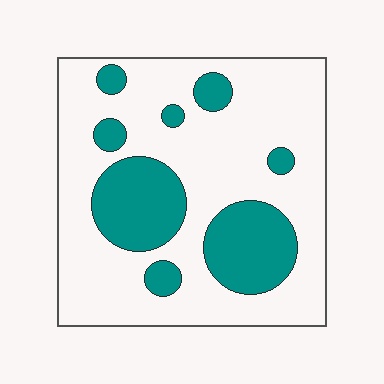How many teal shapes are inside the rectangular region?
8.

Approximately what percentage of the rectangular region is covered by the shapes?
Approximately 25%.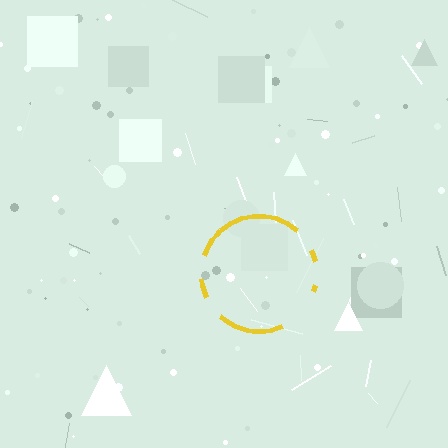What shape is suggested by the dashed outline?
The dashed outline suggests a circle.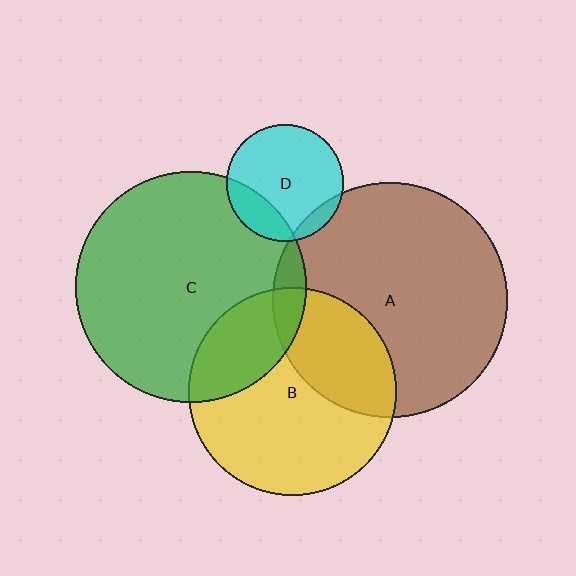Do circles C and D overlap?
Yes.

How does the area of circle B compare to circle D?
Approximately 3.2 times.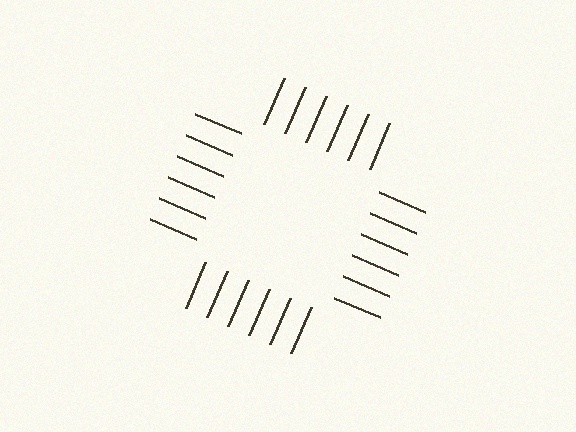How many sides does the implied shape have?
4 sides — the line-ends trace a square.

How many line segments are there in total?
24 — 6 along each of the 4 edges.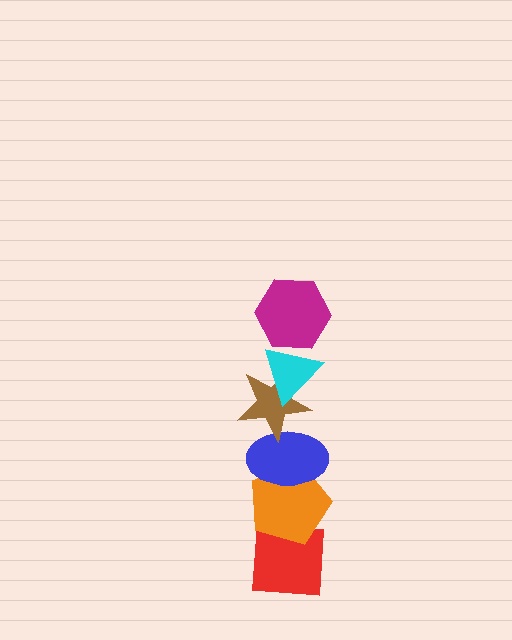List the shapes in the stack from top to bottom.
From top to bottom: the magenta hexagon, the cyan triangle, the brown star, the blue ellipse, the orange pentagon, the red square.